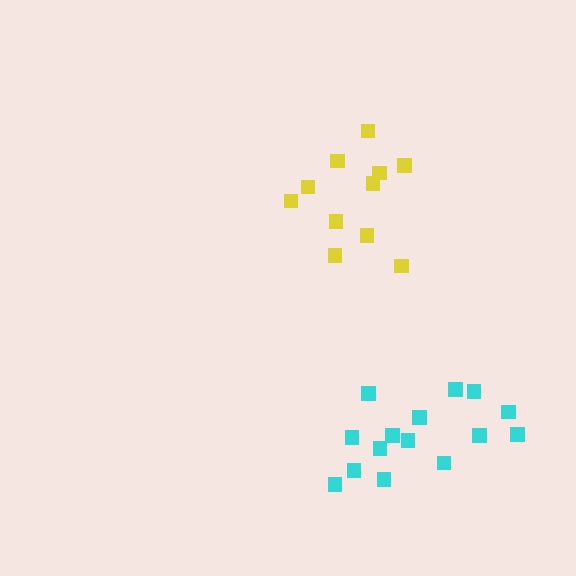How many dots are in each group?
Group 1: 15 dots, Group 2: 11 dots (26 total).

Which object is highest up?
The yellow cluster is topmost.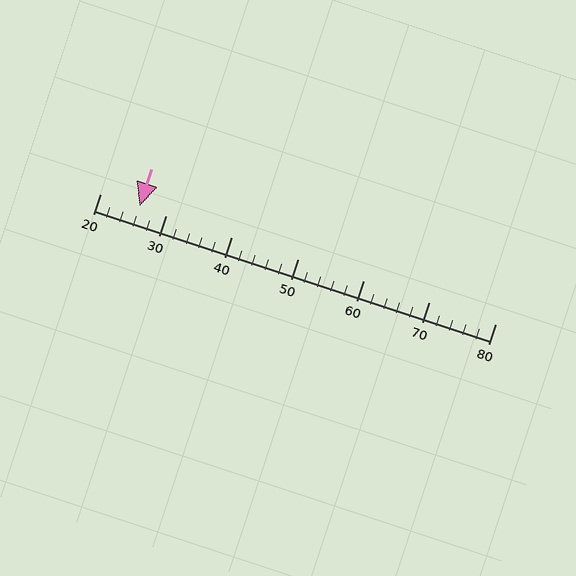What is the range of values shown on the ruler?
The ruler shows values from 20 to 80.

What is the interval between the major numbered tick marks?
The major tick marks are spaced 10 units apart.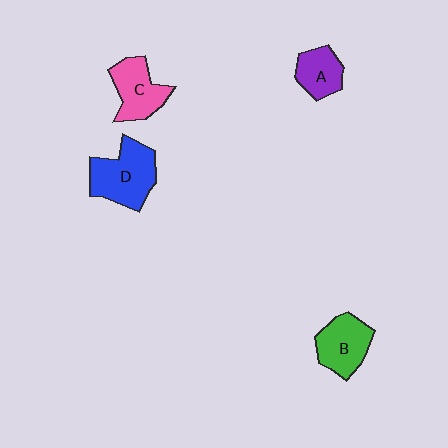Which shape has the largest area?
Shape D (blue).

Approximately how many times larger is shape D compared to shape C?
Approximately 1.3 times.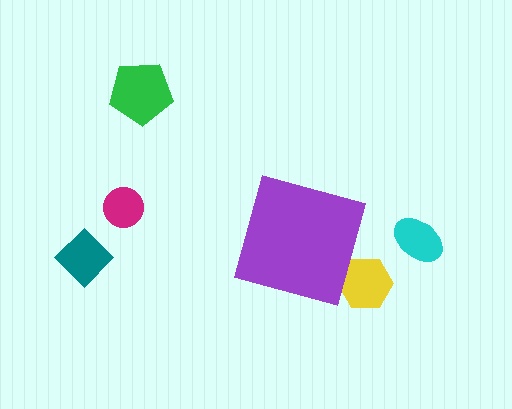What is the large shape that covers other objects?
A purple diamond.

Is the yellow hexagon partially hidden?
Yes, the yellow hexagon is partially hidden behind the purple diamond.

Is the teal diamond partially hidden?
No, the teal diamond is fully visible.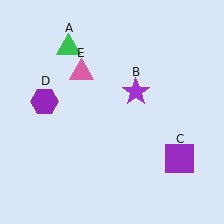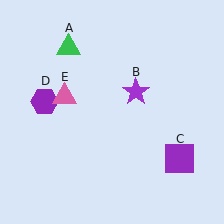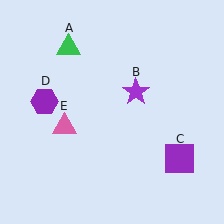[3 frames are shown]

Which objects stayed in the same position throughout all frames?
Green triangle (object A) and purple star (object B) and purple square (object C) and purple hexagon (object D) remained stationary.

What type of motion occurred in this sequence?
The pink triangle (object E) rotated counterclockwise around the center of the scene.